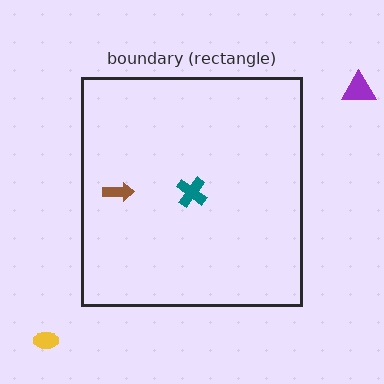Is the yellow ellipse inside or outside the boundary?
Outside.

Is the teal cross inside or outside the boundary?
Inside.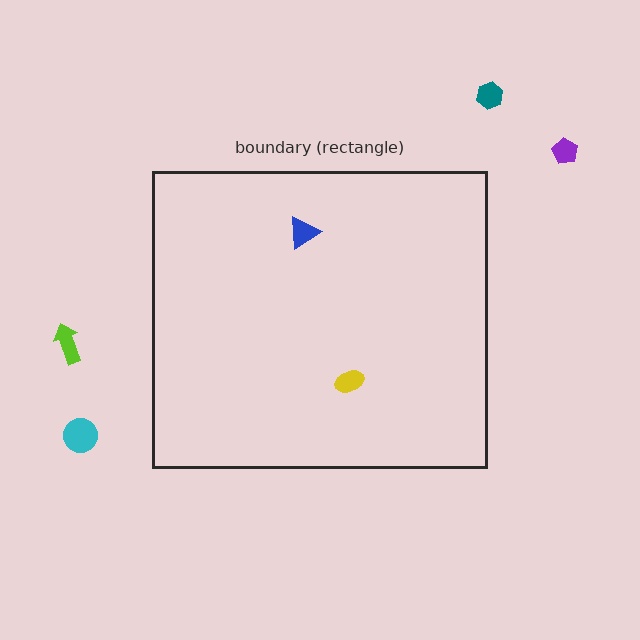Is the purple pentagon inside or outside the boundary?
Outside.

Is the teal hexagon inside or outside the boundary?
Outside.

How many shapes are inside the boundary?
2 inside, 4 outside.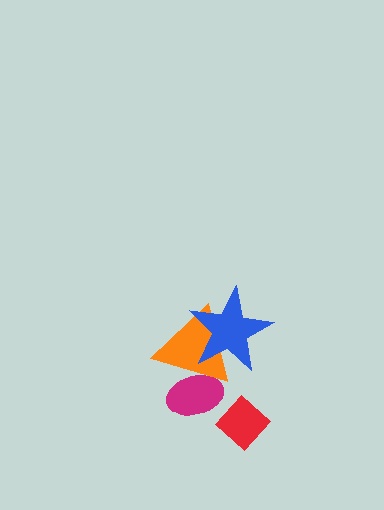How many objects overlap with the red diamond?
0 objects overlap with the red diamond.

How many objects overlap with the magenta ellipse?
1 object overlaps with the magenta ellipse.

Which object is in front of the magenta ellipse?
The orange triangle is in front of the magenta ellipse.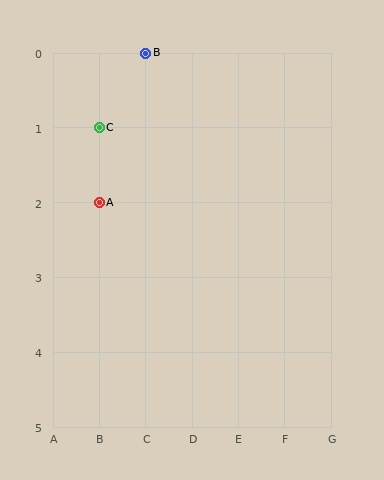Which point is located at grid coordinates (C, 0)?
Point B is at (C, 0).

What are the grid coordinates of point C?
Point C is at grid coordinates (B, 1).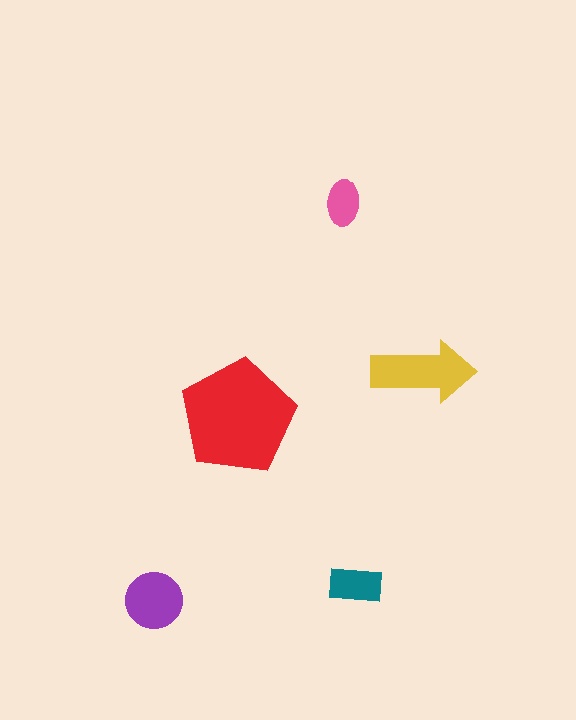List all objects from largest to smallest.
The red pentagon, the yellow arrow, the purple circle, the teal rectangle, the pink ellipse.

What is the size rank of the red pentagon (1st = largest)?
1st.